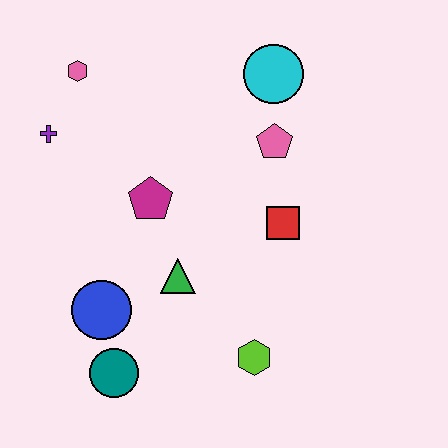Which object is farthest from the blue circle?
The cyan circle is farthest from the blue circle.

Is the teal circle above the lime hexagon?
No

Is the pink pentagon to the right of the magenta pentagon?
Yes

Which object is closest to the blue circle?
The teal circle is closest to the blue circle.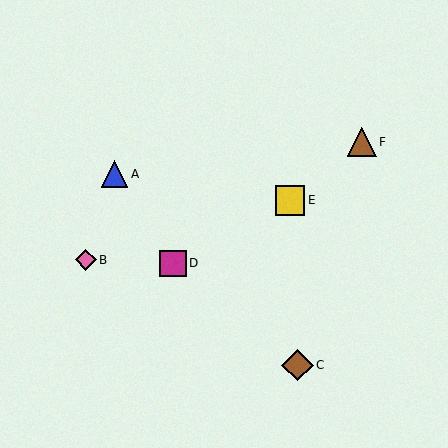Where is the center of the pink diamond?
The center of the pink diamond is at (86, 260).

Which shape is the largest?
The brown diamond (labeled C) is the largest.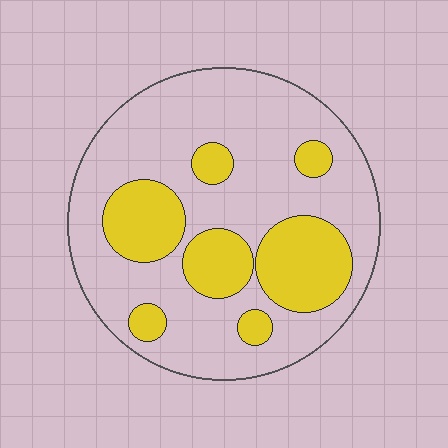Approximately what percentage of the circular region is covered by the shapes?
Approximately 30%.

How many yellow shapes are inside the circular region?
7.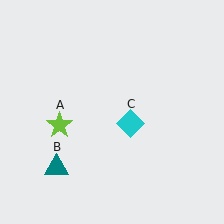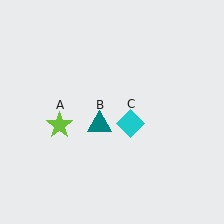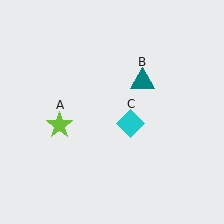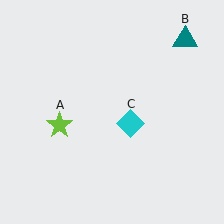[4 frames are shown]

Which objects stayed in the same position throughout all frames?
Lime star (object A) and cyan diamond (object C) remained stationary.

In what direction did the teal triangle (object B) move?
The teal triangle (object B) moved up and to the right.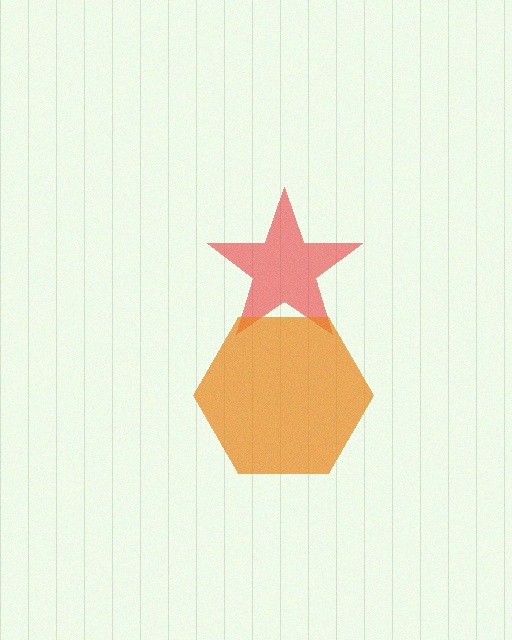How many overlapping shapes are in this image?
There are 2 overlapping shapes in the image.